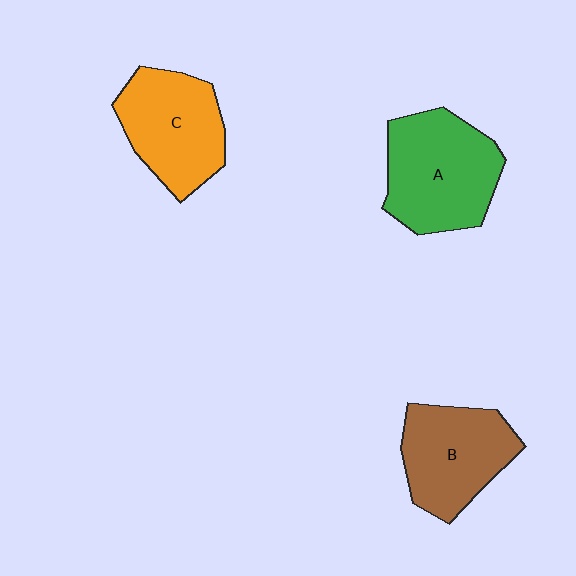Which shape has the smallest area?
Shape B (brown).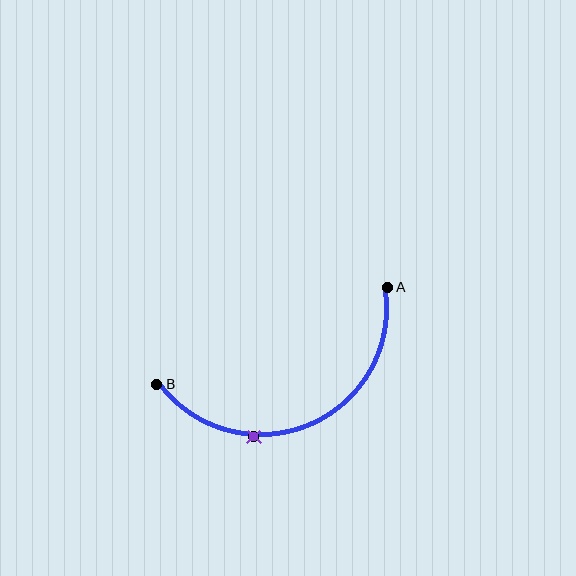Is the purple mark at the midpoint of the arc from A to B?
No. The purple mark lies on the arc but is closer to endpoint B. The arc midpoint would be at the point on the curve equidistant along the arc from both A and B.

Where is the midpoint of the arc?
The arc midpoint is the point on the curve farthest from the straight line joining A and B. It sits below that line.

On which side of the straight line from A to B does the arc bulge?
The arc bulges below the straight line connecting A and B.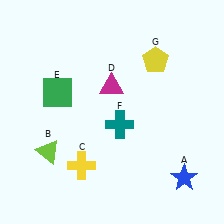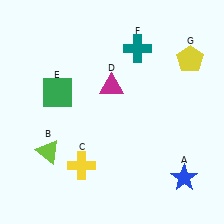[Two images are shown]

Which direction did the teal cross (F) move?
The teal cross (F) moved up.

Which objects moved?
The objects that moved are: the teal cross (F), the yellow pentagon (G).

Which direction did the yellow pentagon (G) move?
The yellow pentagon (G) moved right.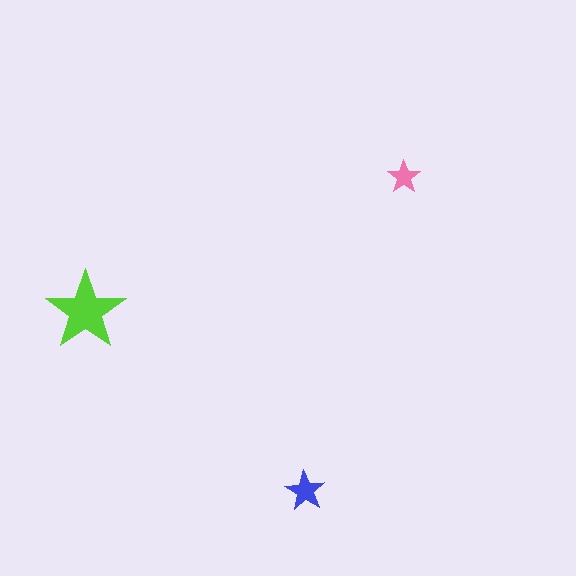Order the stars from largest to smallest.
the lime one, the blue one, the pink one.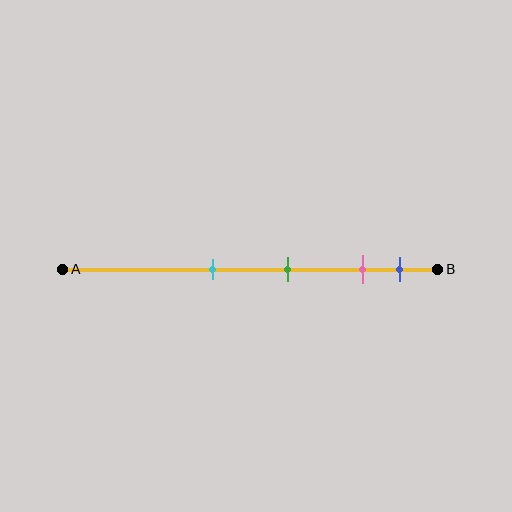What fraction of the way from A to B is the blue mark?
The blue mark is approximately 90% (0.9) of the way from A to B.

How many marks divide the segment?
There are 4 marks dividing the segment.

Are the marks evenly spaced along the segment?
No, the marks are not evenly spaced.